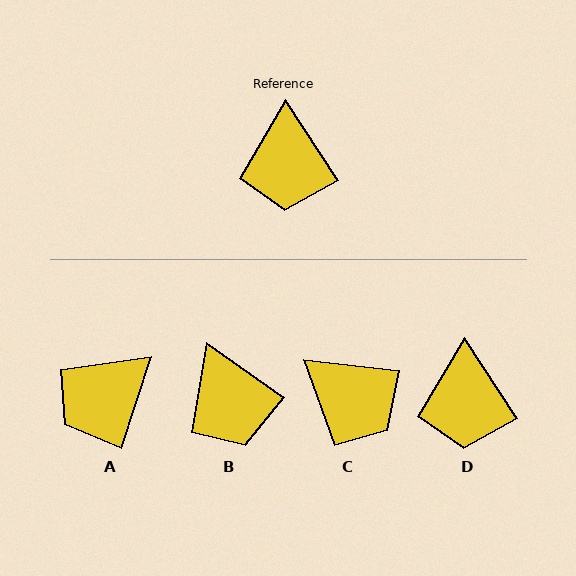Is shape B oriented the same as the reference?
No, it is off by about 21 degrees.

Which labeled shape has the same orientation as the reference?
D.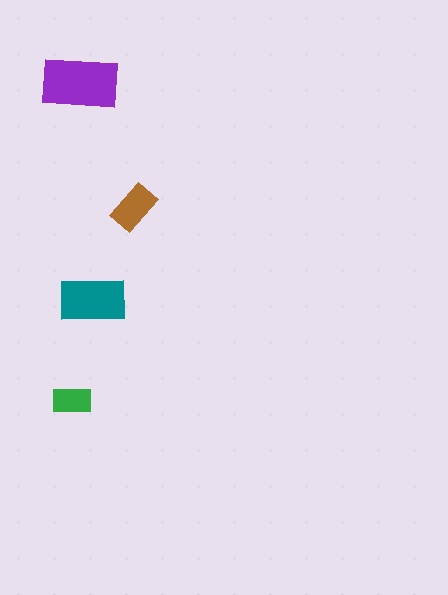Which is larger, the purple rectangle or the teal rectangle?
The purple one.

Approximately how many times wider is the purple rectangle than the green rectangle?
About 2 times wider.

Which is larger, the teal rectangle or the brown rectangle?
The teal one.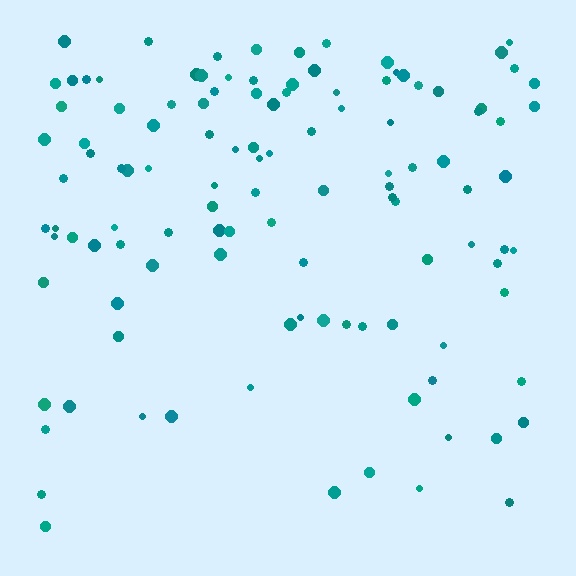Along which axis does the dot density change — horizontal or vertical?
Vertical.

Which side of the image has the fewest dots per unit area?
The bottom.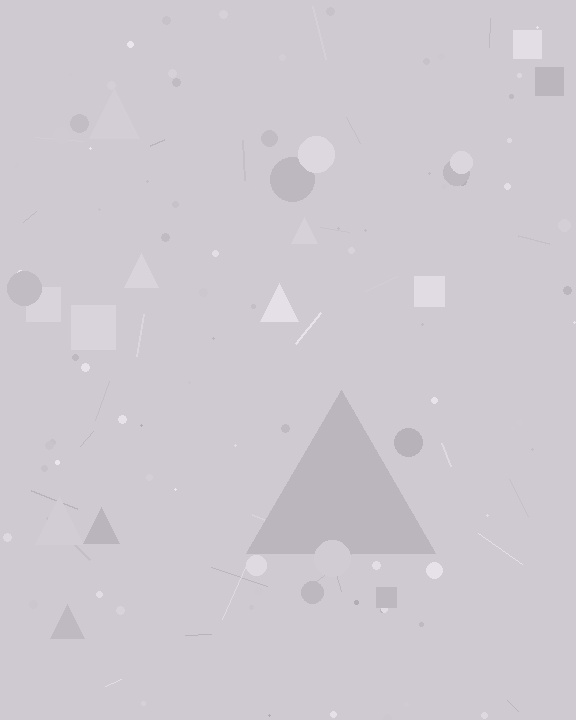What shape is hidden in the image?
A triangle is hidden in the image.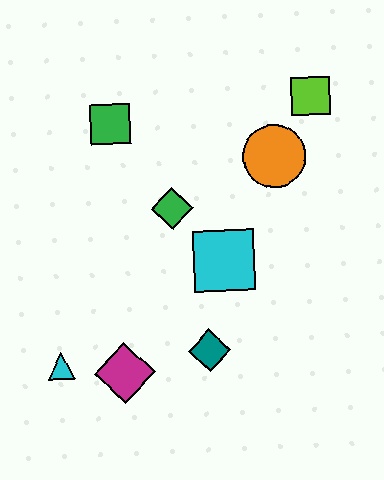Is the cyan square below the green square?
Yes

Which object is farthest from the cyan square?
The cyan triangle is farthest from the cyan square.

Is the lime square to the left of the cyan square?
No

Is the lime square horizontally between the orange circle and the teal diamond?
No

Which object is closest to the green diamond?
The cyan square is closest to the green diamond.